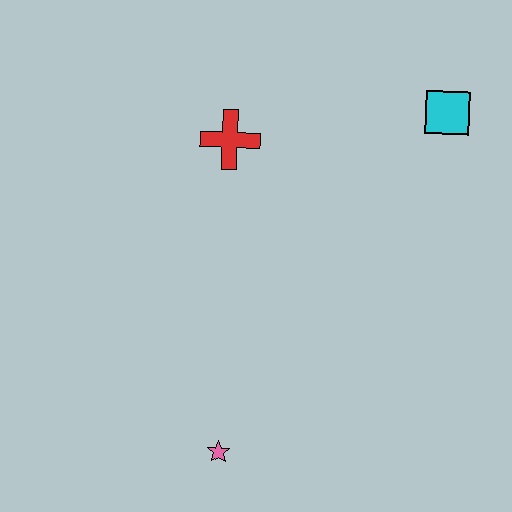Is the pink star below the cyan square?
Yes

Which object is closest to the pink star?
The red cross is closest to the pink star.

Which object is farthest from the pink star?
The cyan square is farthest from the pink star.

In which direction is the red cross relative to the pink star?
The red cross is above the pink star.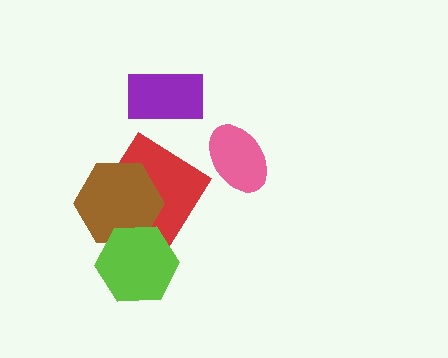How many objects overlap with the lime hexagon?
2 objects overlap with the lime hexagon.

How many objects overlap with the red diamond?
2 objects overlap with the red diamond.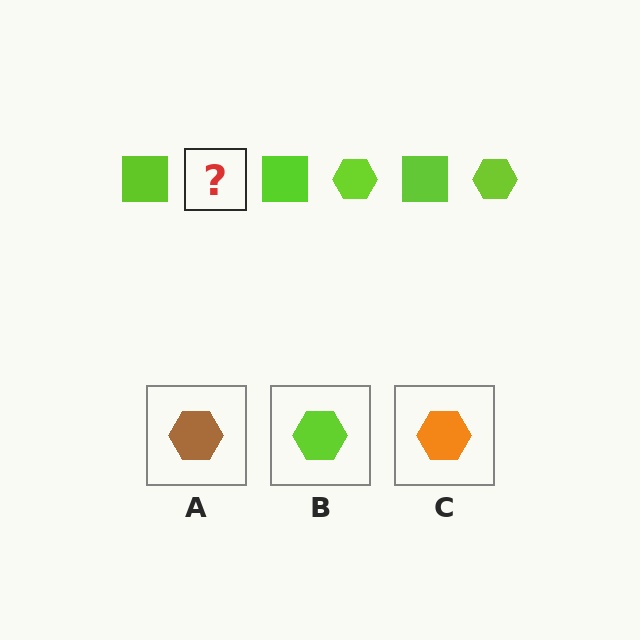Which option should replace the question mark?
Option B.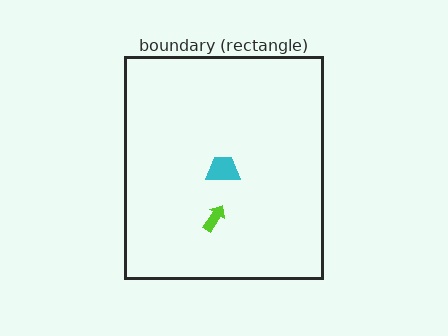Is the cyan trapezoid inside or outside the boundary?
Inside.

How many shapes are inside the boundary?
2 inside, 0 outside.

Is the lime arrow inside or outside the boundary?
Inside.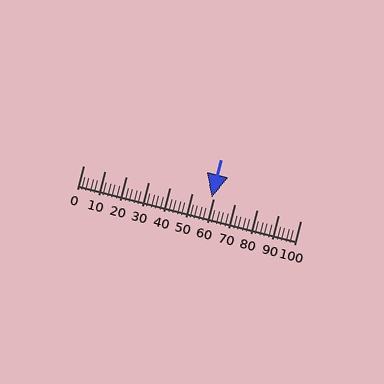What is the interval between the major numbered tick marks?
The major tick marks are spaced 10 units apart.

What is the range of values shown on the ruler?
The ruler shows values from 0 to 100.